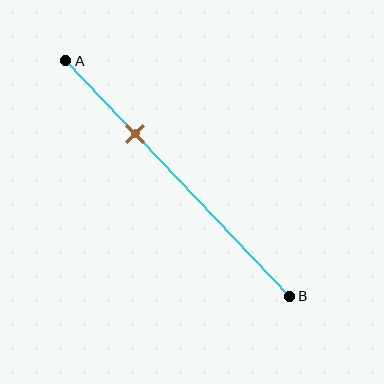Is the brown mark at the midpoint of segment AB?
No, the mark is at about 30% from A, not at the 50% midpoint.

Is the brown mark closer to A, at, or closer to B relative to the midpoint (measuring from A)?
The brown mark is closer to point A than the midpoint of segment AB.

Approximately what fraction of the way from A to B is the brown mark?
The brown mark is approximately 30% of the way from A to B.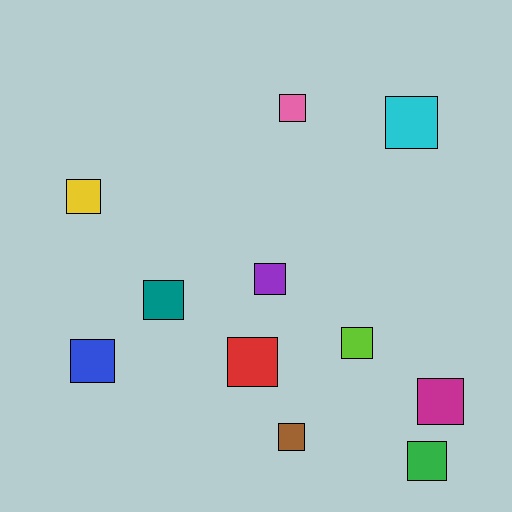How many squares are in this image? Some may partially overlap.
There are 11 squares.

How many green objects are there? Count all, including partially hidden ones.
There is 1 green object.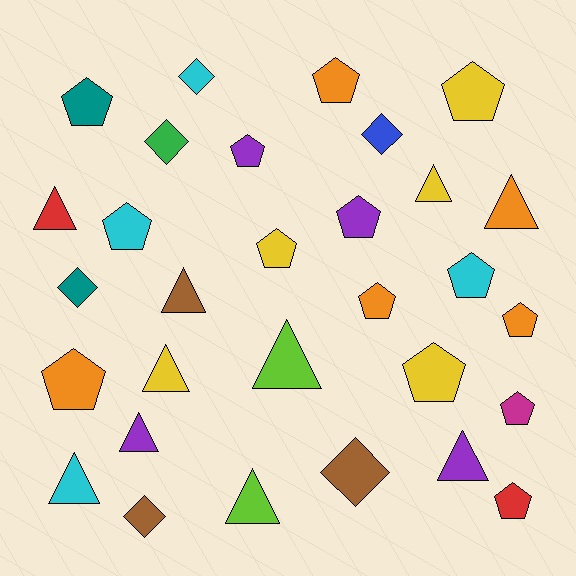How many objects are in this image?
There are 30 objects.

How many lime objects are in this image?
There are 2 lime objects.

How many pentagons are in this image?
There are 14 pentagons.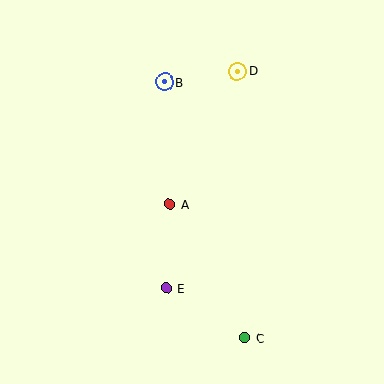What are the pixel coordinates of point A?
Point A is at (170, 204).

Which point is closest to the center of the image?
Point A at (170, 204) is closest to the center.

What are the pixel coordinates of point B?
Point B is at (165, 82).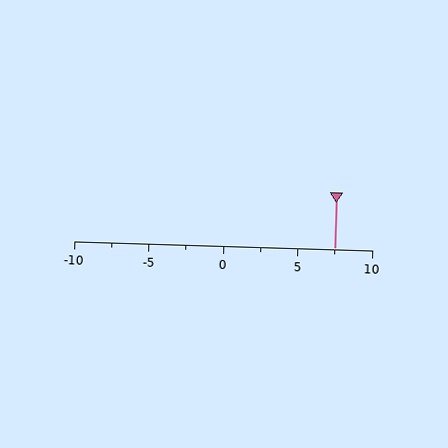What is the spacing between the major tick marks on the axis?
The major ticks are spaced 5 apart.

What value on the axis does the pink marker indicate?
The marker indicates approximately 7.5.